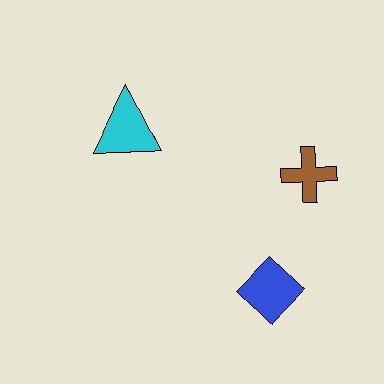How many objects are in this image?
There are 3 objects.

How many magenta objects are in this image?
There are no magenta objects.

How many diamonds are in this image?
There is 1 diamond.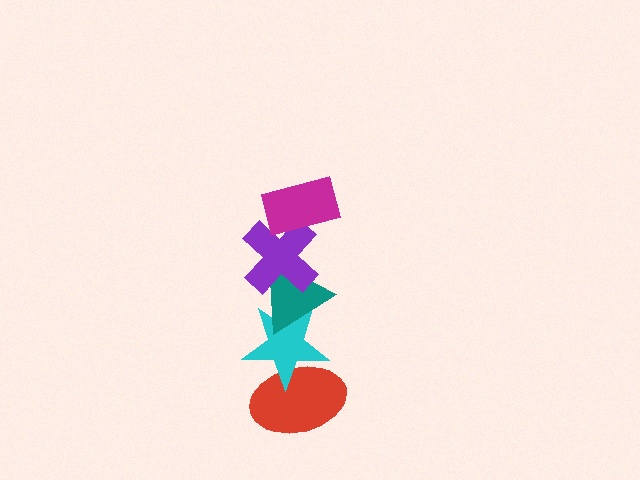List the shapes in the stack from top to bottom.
From top to bottom: the magenta rectangle, the purple cross, the teal triangle, the cyan star, the red ellipse.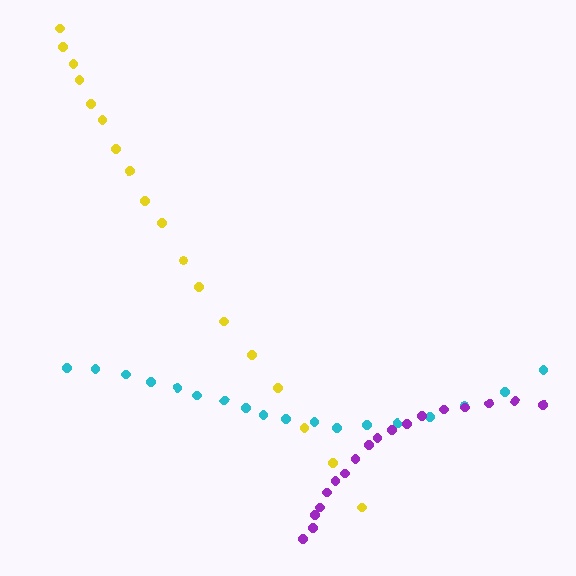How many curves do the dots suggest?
There are 3 distinct paths.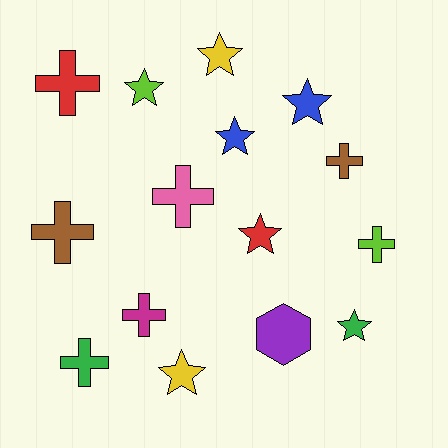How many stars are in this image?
There are 7 stars.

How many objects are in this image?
There are 15 objects.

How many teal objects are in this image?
There are no teal objects.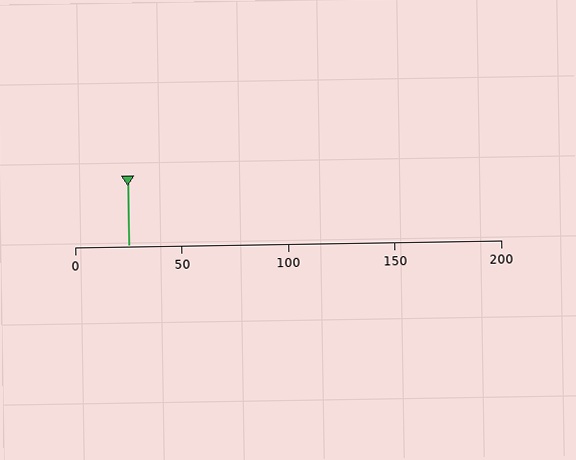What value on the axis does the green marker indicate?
The marker indicates approximately 25.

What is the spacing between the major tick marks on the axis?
The major ticks are spaced 50 apart.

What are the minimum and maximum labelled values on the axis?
The axis runs from 0 to 200.